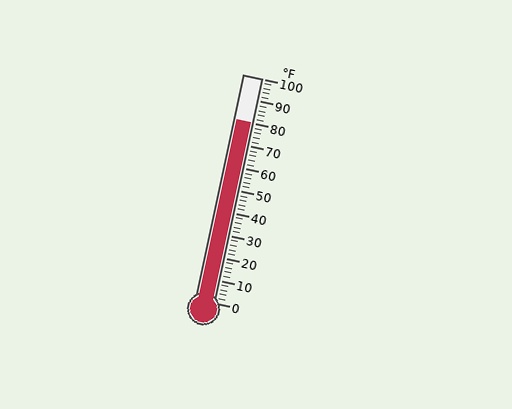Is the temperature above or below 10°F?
The temperature is above 10°F.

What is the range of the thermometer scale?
The thermometer scale ranges from 0°F to 100°F.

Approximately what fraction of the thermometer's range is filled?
The thermometer is filled to approximately 80% of its range.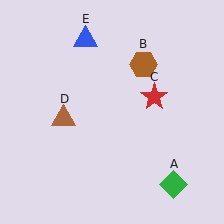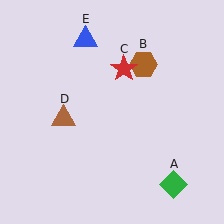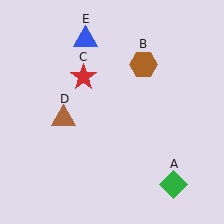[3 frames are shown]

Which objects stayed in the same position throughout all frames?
Green diamond (object A) and brown hexagon (object B) and brown triangle (object D) and blue triangle (object E) remained stationary.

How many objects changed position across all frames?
1 object changed position: red star (object C).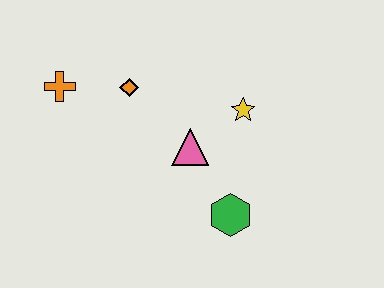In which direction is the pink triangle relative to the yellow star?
The pink triangle is to the left of the yellow star.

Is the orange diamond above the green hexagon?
Yes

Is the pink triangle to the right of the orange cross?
Yes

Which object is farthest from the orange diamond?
The green hexagon is farthest from the orange diamond.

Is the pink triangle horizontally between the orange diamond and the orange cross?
No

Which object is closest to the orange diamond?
The orange cross is closest to the orange diamond.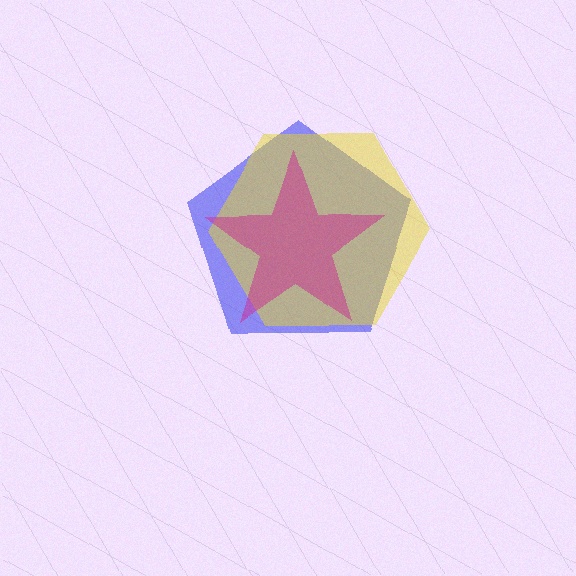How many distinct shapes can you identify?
There are 3 distinct shapes: a blue pentagon, a yellow hexagon, a magenta star.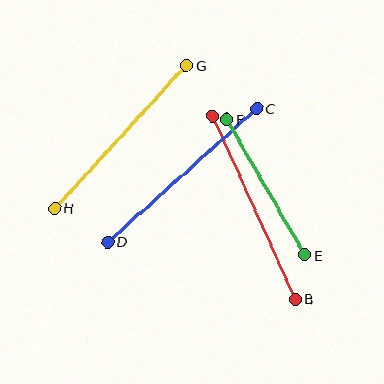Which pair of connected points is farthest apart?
Points A and B are farthest apart.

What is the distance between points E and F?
The distance is approximately 156 pixels.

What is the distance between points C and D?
The distance is approximately 200 pixels.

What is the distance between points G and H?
The distance is approximately 194 pixels.